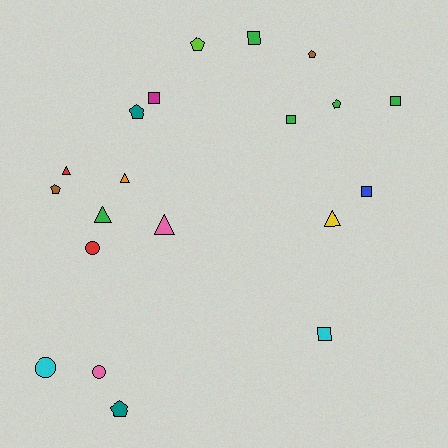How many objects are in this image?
There are 20 objects.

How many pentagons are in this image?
There are 6 pentagons.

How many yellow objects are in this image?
There is 1 yellow object.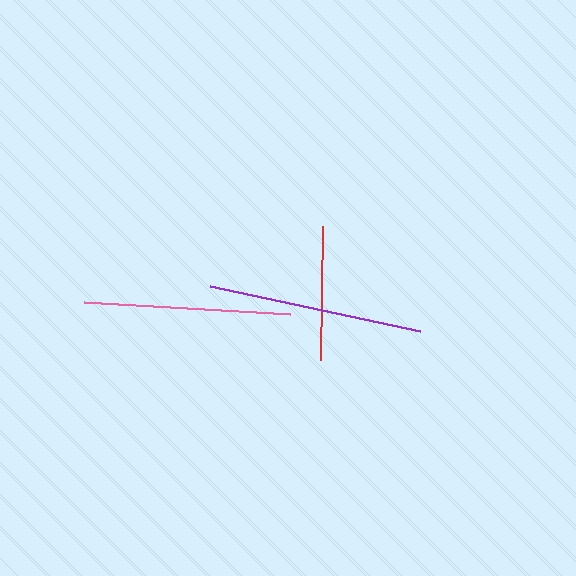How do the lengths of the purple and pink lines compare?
The purple and pink lines are approximately the same length.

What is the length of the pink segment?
The pink segment is approximately 207 pixels long.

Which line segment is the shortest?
The red line is the shortest at approximately 135 pixels.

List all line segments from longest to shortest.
From longest to shortest: purple, pink, red.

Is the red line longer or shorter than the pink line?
The pink line is longer than the red line.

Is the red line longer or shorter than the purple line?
The purple line is longer than the red line.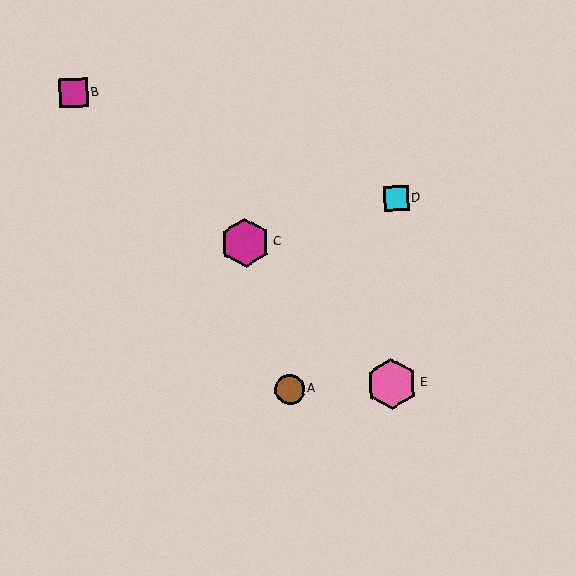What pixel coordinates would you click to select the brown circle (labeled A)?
Click at (289, 389) to select the brown circle A.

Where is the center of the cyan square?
The center of the cyan square is at (396, 198).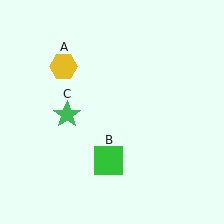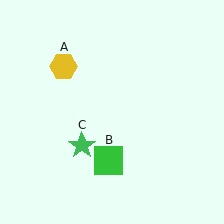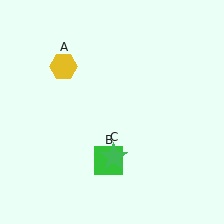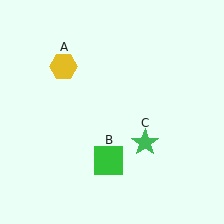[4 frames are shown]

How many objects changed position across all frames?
1 object changed position: green star (object C).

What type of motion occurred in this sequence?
The green star (object C) rotated counterclockwise around the center of the scene.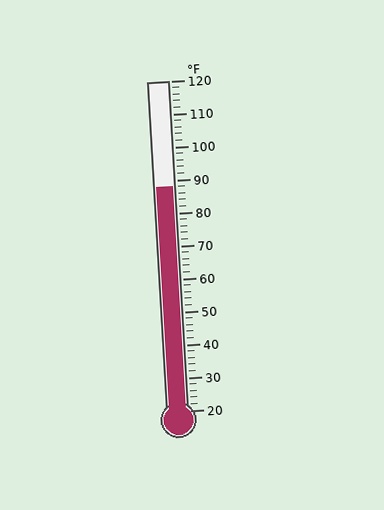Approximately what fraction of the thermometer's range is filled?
The thermometer is filled to approximately 70% of its range.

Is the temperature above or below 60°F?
The temperature is above 60°F.